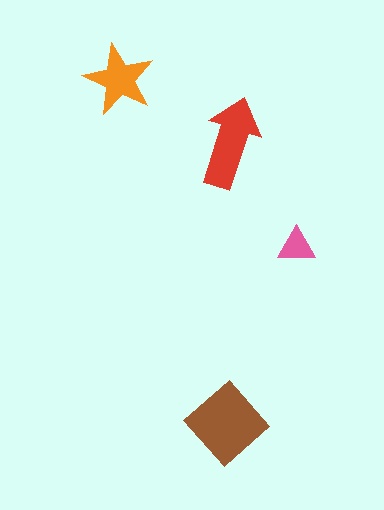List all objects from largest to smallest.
The brown diamond, the red arrow, the orange star, the pink triangle.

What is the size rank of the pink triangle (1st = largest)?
4th.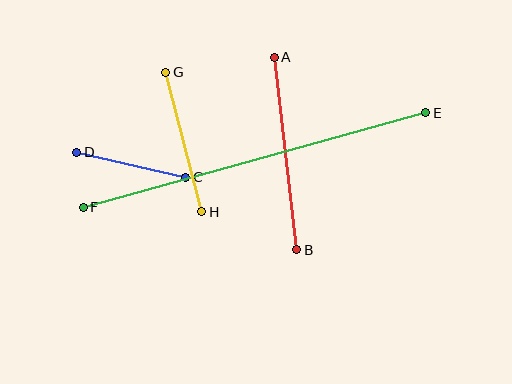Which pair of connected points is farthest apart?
Points E and F are farthest apart.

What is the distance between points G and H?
The distance is approximately 144 pixels.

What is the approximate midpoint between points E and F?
The midpoint is at approximately (255, 160) pixels.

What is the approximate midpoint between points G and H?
The midpoint is at approximately (184, 142) pixels.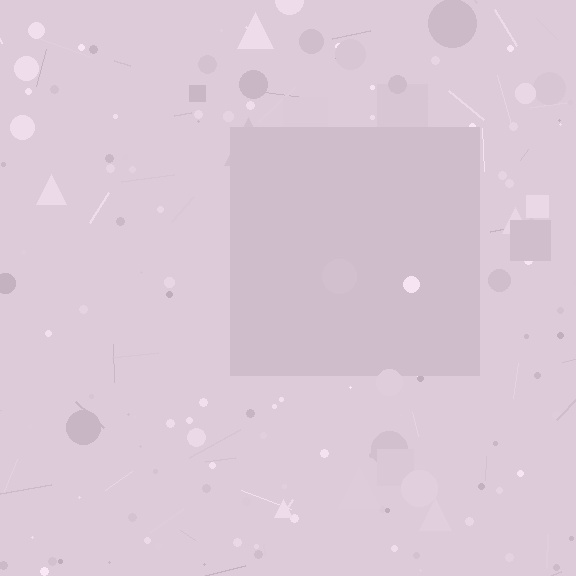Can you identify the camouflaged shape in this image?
The camouflaged shape is a square.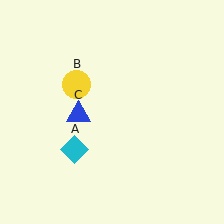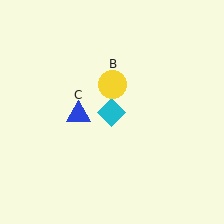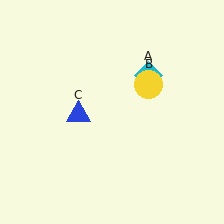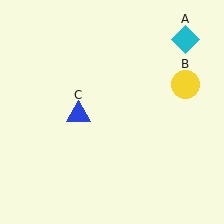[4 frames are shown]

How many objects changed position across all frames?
2 objects changed position: cyan diamond (object A), yellow circle (object B).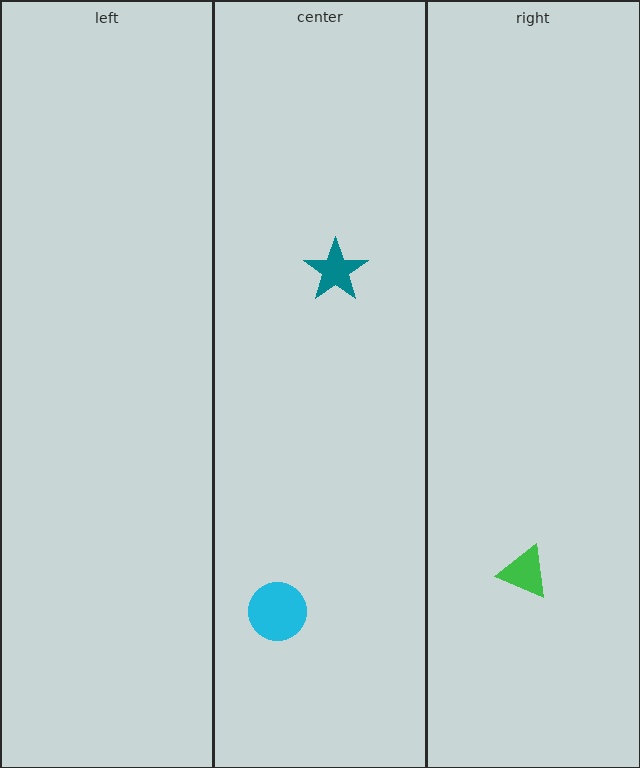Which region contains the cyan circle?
The center region.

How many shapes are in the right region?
1.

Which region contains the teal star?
The center region.